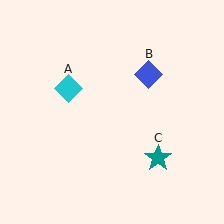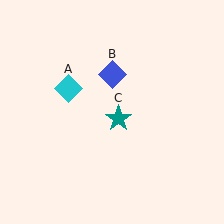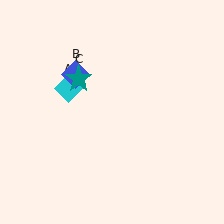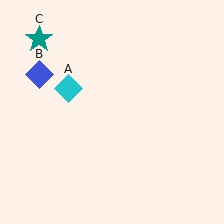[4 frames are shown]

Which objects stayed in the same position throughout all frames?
Cyan diamond (object A) remained stationary.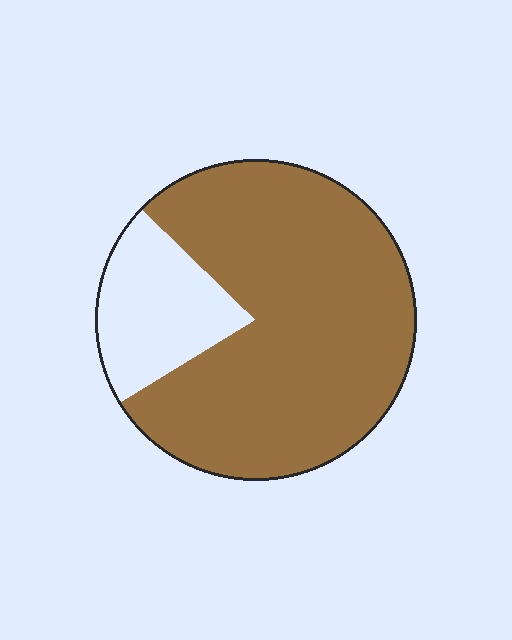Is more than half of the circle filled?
Yes.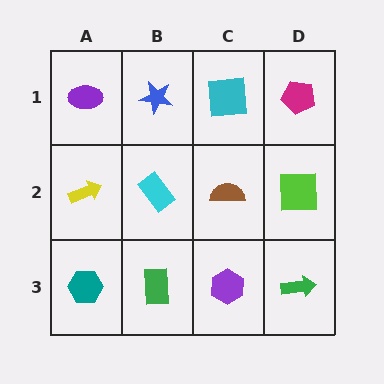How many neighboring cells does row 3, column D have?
2.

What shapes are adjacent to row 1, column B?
A cyan rectangle (row 2, column B), a purple ellipse (row 1, column A), a cyan square (row 1, column C).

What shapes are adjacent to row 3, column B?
A cyan rectangle (row 2, column B), a teal hexagon (row 3, column A), a purple hexagon (row 3, column C).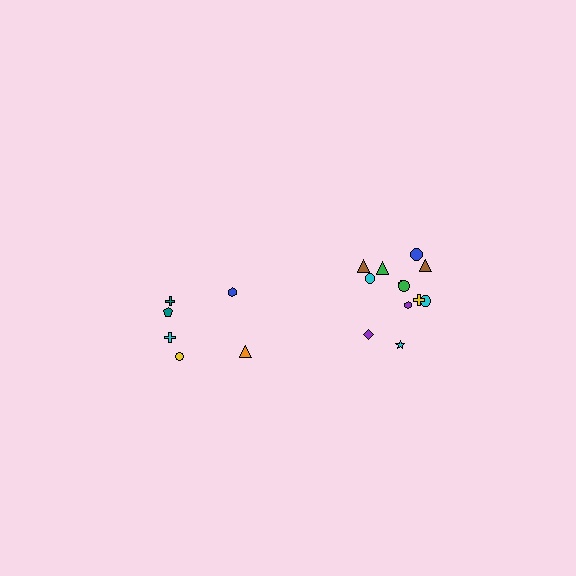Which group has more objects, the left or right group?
The right group.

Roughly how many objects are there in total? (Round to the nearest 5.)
Roughly 20 objects in total.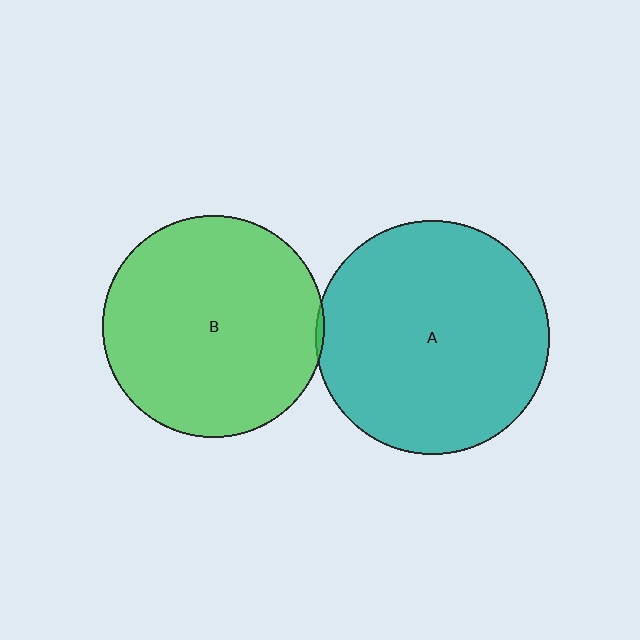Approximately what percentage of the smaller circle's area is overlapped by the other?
Approximately 5%.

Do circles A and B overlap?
Yes.